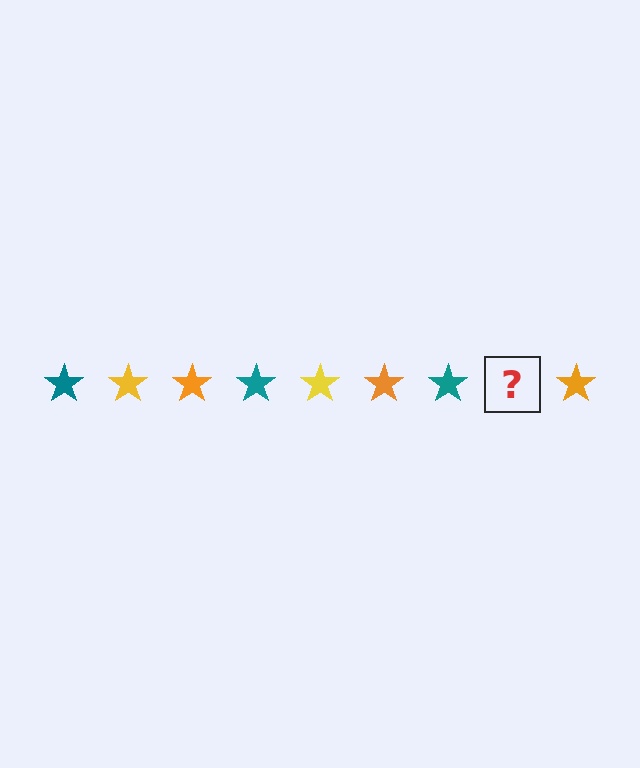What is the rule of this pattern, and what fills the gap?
The rule is that the pattern cycles through teal, yellow, orange stars. The gap should be filled with a yellow star.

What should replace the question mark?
The question mark should be replaced with a yellow star.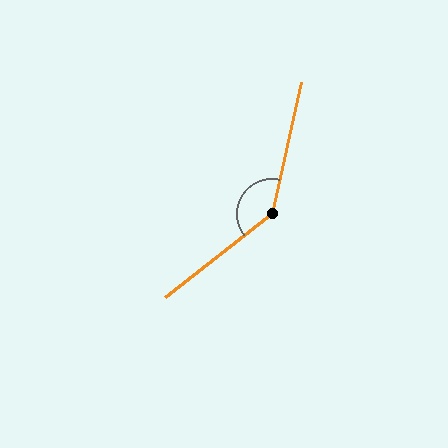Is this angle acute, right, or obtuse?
It is obtuse.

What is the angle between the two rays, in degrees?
Approximately 141 degrees.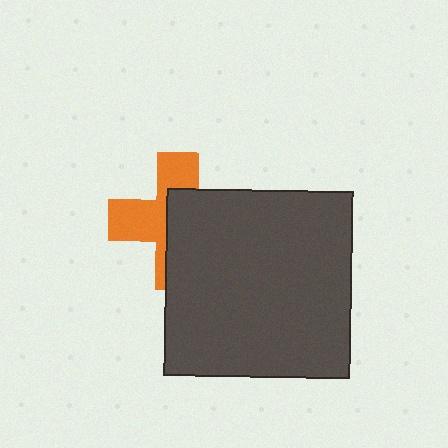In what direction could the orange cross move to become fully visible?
The orange cross could move left. That would shift it out from behind the dark gray square entirely.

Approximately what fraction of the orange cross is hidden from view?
Roughly 54% of the orange cross is hidden behind the dark gray square.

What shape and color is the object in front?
The object in front is a dark gray square.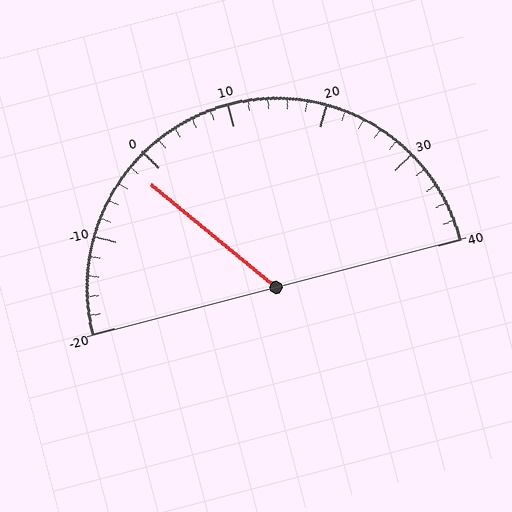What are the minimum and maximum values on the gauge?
The gauge ranges from -20 to 40.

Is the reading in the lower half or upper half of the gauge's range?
The reading is in the lower half of the range (-20 to 40).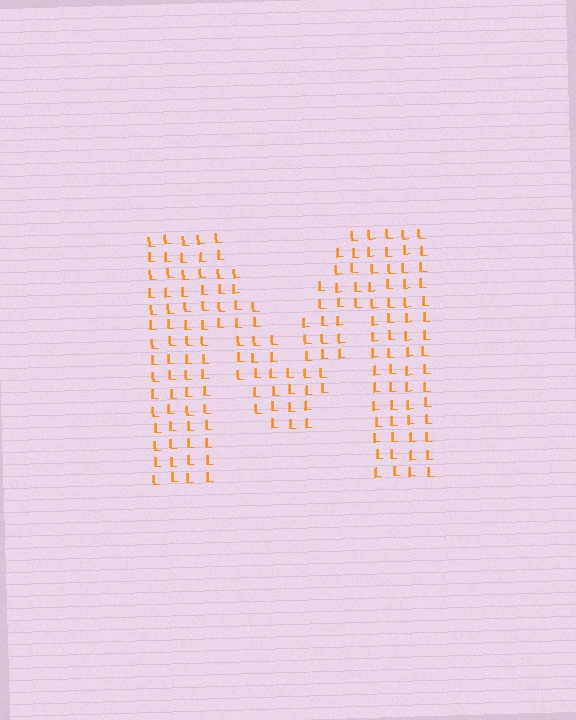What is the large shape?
The large shape is the letter M.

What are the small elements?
The small elements are letter L's.